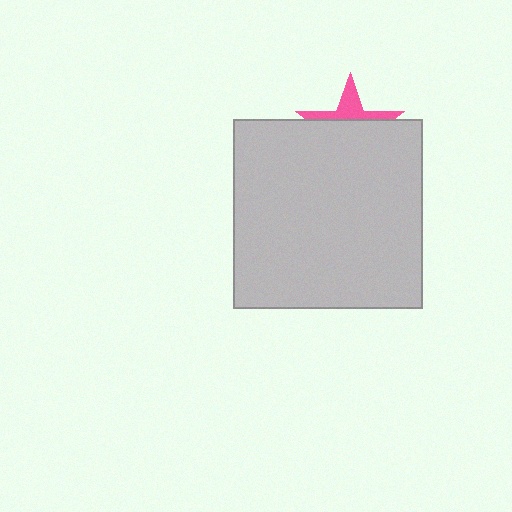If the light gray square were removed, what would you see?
You would see the complete pink star.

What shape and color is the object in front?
The object in front is a light gray square.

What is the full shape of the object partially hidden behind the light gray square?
The partially hidden object is a pink star.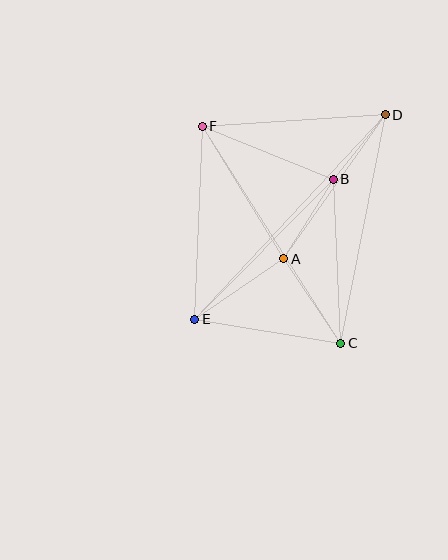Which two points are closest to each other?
Points B and D are closest to each other.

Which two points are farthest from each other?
Points D and E are farthest from each other.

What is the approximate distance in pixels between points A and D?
The distance between A and D is approximately 176 pixels.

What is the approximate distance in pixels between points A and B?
The distance between A and B is approximately 93 pixels.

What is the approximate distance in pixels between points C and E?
The distance between C and E is approximately 148 pixels.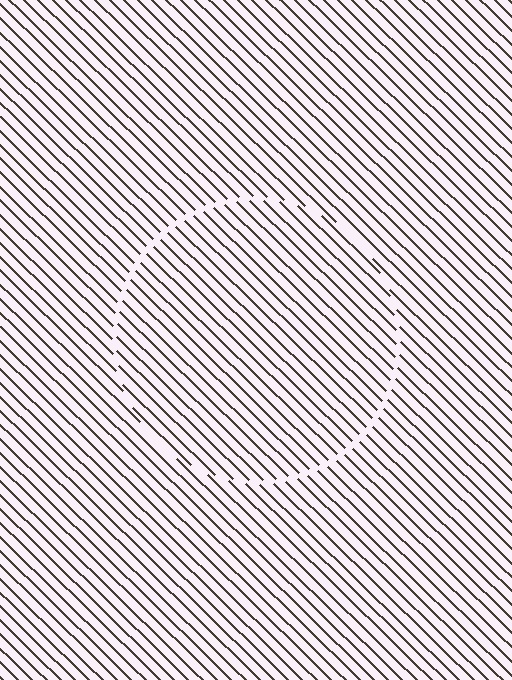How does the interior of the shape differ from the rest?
The interior of the shape contains the same grating, shifted by half a period — the contour is defined by the phase discontinuity where line-ends from the inner and outer gratings abut.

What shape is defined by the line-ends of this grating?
An illusory circle. The interior of the shape contains the same grating, shifted by half a period — the contour is defined by the phase discontinuity where line-ends from the inner and outer gratings abut.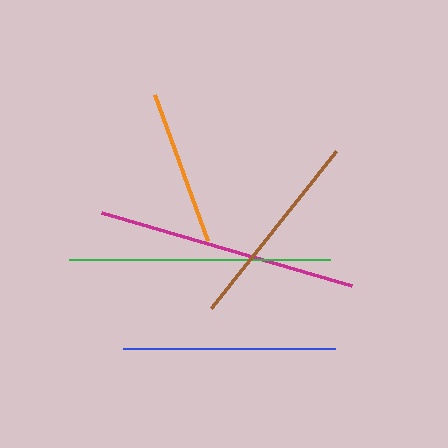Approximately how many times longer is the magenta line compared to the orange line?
The magenta line is approximately 1.7 times the length of the orange line.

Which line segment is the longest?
The green line is the longest at approximately 261 pixels.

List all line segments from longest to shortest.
From longest to shortest: green, magenta, blue, brown, orange.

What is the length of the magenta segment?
The magenta segment is approximately 260 pixels long.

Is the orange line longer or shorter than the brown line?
The brown line is longer than the orange line.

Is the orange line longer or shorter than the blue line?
The blue line is longer than the orange line.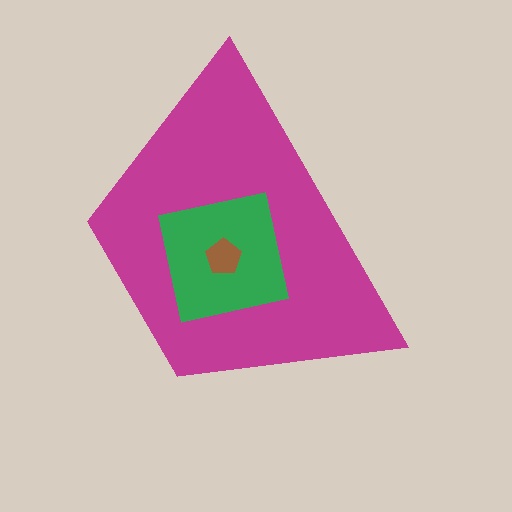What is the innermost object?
The brown pentagon.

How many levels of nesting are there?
3.